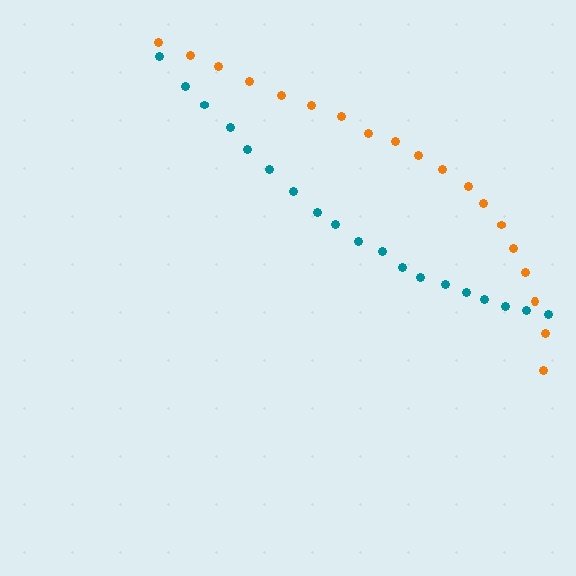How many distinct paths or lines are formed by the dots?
There are 2 distinct paths.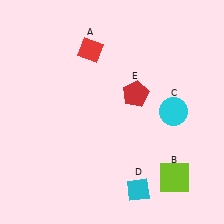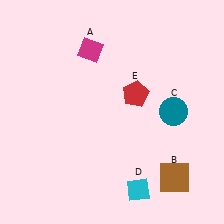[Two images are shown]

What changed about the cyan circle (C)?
In Image 1, C is cyan. In Image 2, it changed to teal.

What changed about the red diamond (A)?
In Image 1, A is red. In Image 2, it changed to magenta.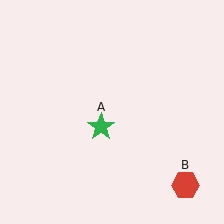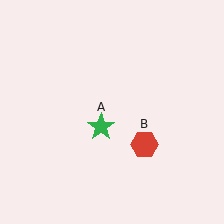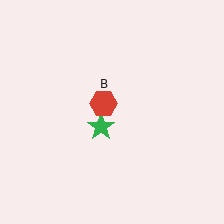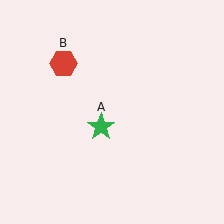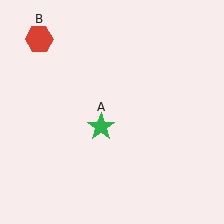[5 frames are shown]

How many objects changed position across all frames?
1 object changed position: red hexagon (object B).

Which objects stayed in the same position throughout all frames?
Green star (object A) remained stationary.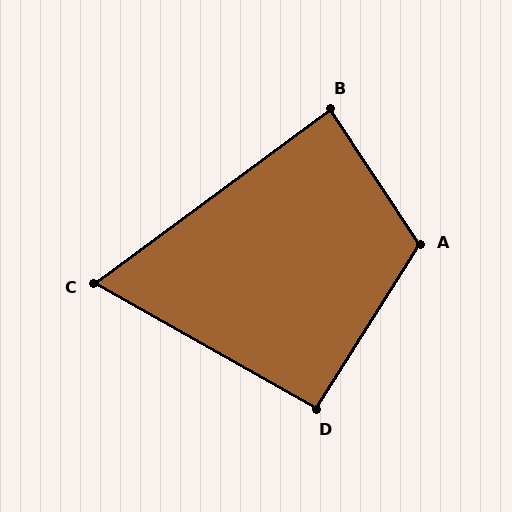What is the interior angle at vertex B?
Approximately 87 degrees (approximately right).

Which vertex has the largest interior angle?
A, at approximately 114 degrees.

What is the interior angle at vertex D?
Approximately 93 degrees (approximately right).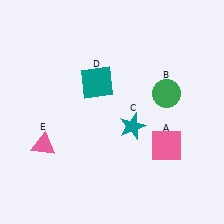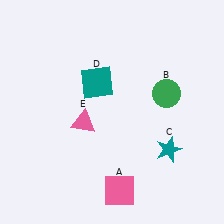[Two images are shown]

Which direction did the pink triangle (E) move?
The pink triangle (E) moved right.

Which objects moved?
The objects that moved are: the pink square (A), the teal star (C), the pink triangle (E).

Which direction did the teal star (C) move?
The teal star (C) moved right.